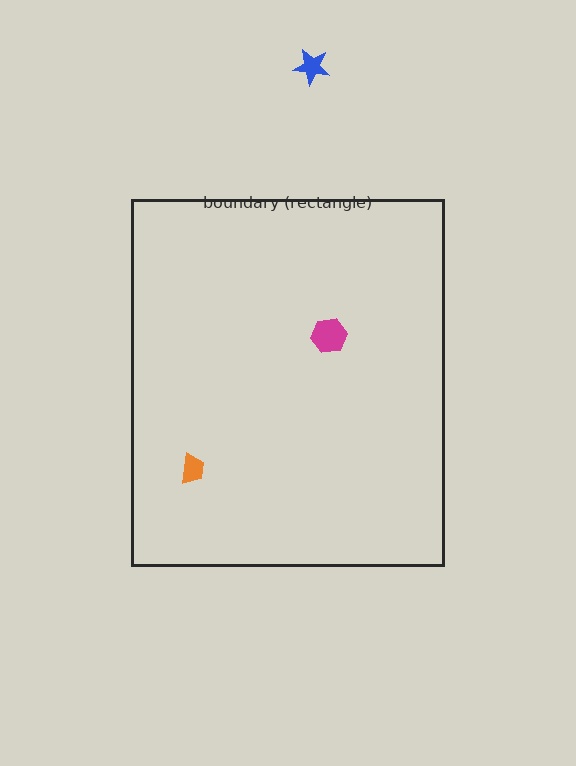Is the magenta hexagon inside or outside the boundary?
Inside.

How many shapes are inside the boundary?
2 inside, 1 outside.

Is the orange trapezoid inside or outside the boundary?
Inside.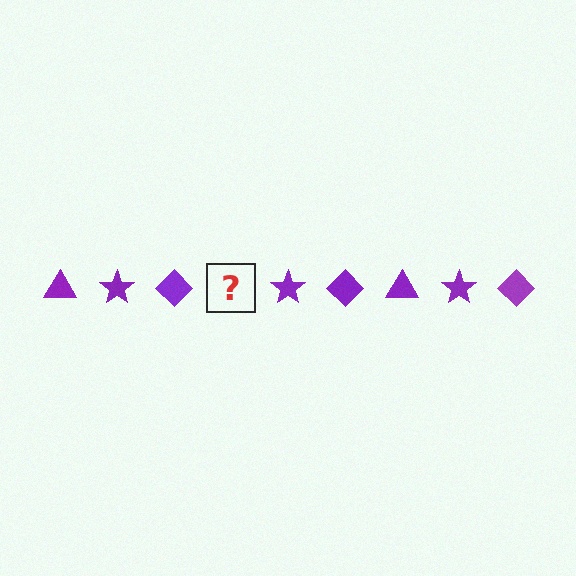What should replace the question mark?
The question mark should be replaced with a purple triangle.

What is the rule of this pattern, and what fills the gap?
The rule is that the pattern cycles through triangle, star, diamond shapes in purple. The gap should be filled with a purple triangle.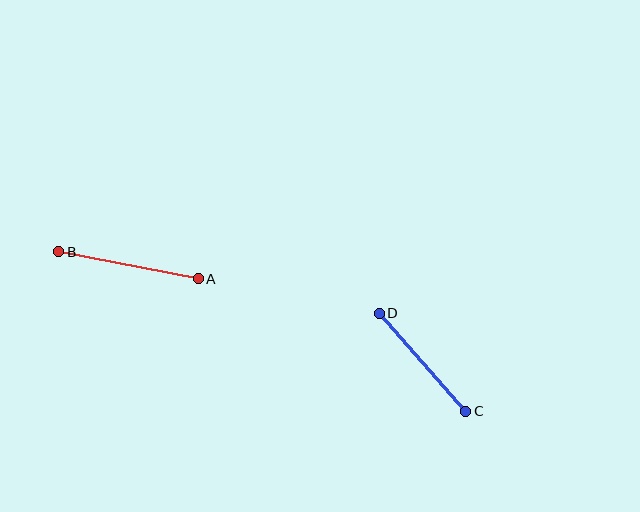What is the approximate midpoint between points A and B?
The midpoint is at approximately (128, 265) pixels.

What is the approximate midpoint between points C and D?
The midpoint is at approximately (423, 362) pixels.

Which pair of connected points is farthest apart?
Points A and B are farthest apart.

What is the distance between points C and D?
The distance is approximately 131 pixels.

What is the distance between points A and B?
The distance is approximately 142 pixels.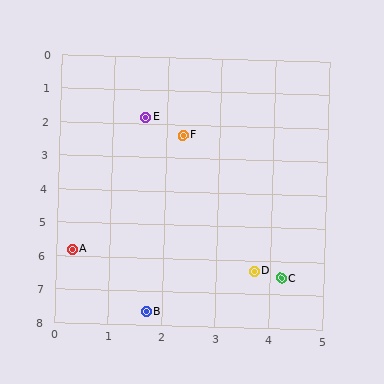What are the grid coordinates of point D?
Point D is at approximately (3.7, 6.3).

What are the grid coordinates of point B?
Point B is at approximately (1.7, 7.6).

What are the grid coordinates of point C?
Point C is at approximately (4.2, 6.5).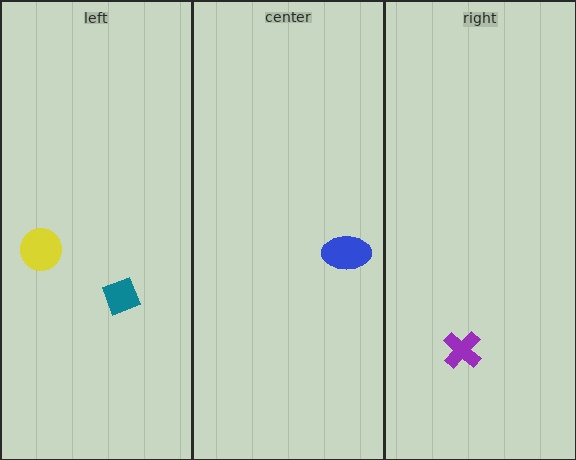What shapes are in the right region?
The purple cross.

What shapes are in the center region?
The blue ellipse.